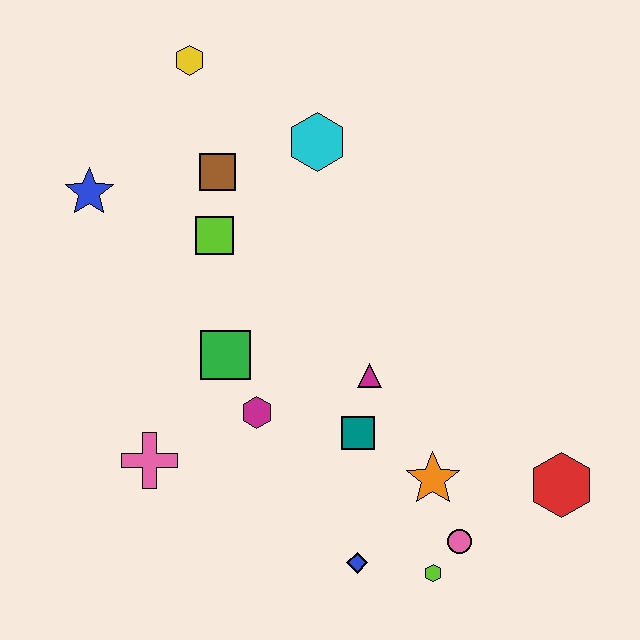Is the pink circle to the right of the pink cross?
Yes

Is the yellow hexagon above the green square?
Yes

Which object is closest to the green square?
The magenta hexagon is closest to the green square.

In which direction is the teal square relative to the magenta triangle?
The teal square is below the magenta triangle.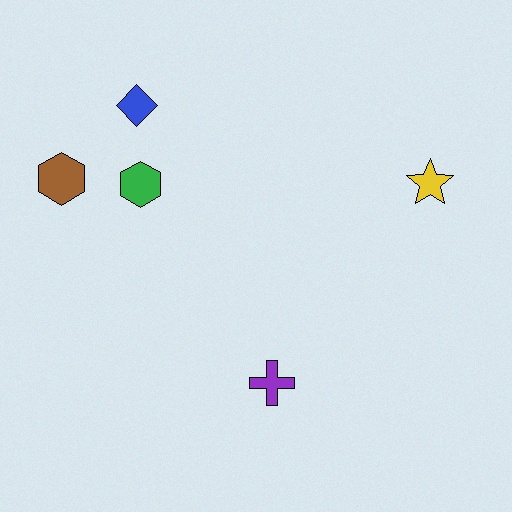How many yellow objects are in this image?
There is 1 yellow object.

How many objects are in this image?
There are 5 objects.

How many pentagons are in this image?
There are no pentagons.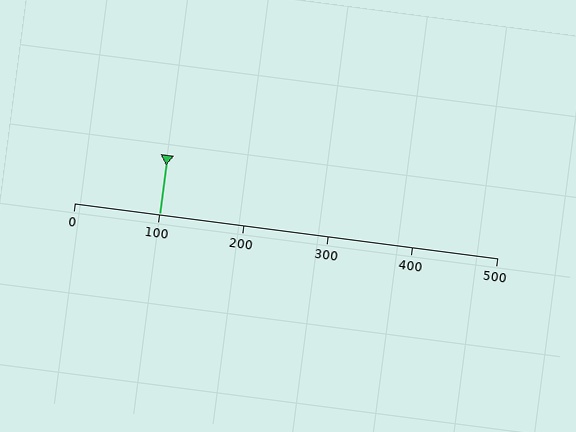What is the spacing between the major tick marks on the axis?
The major ticks are spaced 100 apart.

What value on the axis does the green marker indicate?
The marker indicates approximately 100.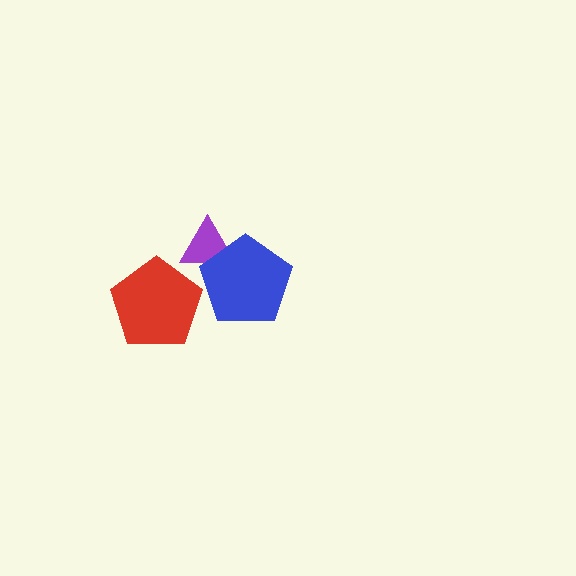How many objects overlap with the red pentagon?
0 objects overlap with the red pentagon.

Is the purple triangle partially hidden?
Yes, it is partially covered by another shape.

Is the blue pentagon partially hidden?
No, no other shape covers it.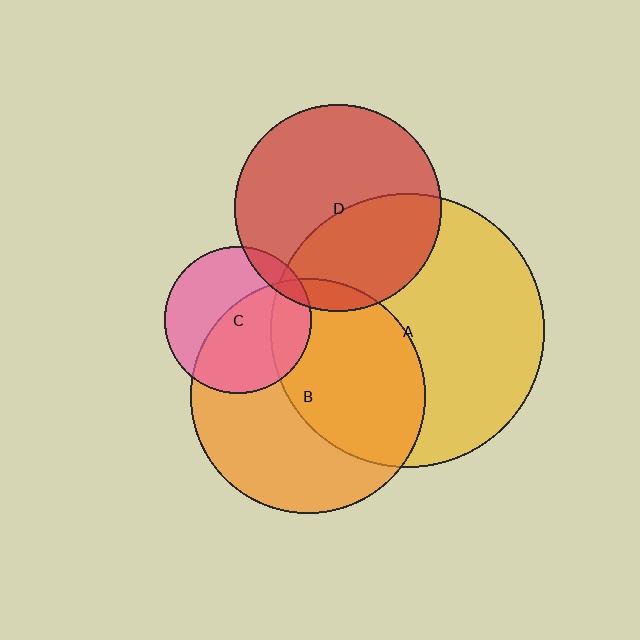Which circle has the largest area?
Circle A (yellow).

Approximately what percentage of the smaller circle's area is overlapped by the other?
Approximately 55%.